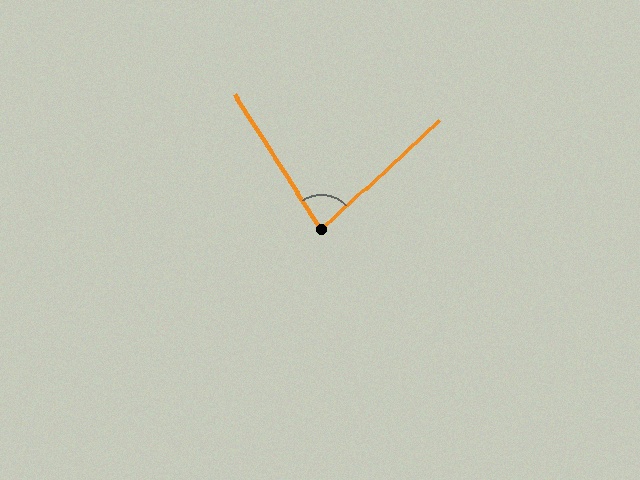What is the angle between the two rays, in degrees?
Approximately 80 degrees.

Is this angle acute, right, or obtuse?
It is acute.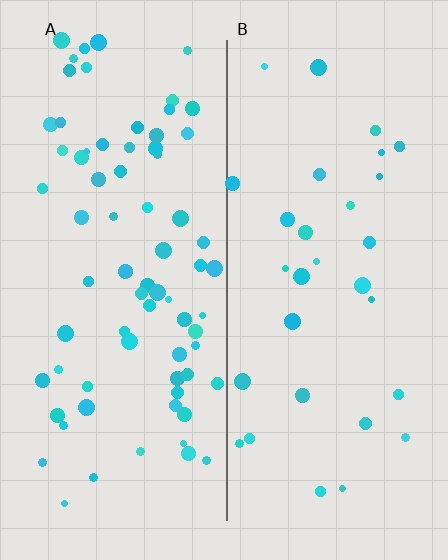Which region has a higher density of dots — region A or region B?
A (the left).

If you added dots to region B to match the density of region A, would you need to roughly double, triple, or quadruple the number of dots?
Approximately double.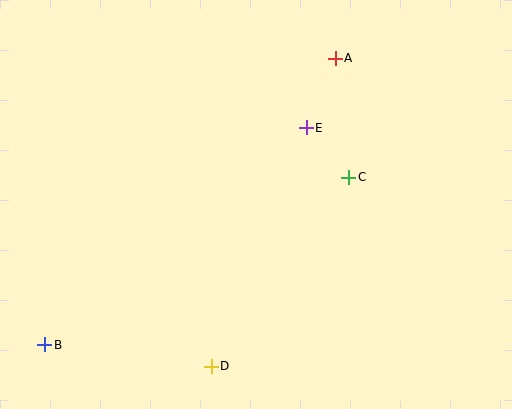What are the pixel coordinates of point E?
Point E is at (306, 128).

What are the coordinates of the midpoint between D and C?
The midpoint between D and C is at (280, 272).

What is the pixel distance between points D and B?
The distance between D and B is 168 pixels.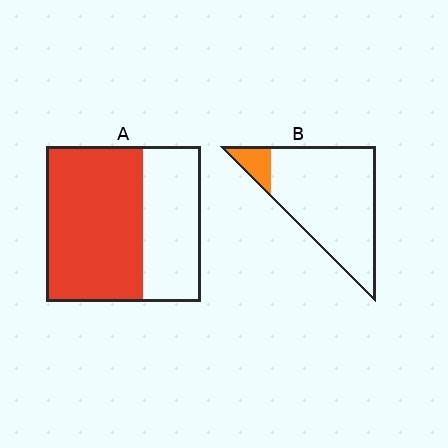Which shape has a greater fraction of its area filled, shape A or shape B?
Shape A.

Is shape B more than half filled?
No.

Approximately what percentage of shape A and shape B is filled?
A is approximately 65% and B is approximately 10%.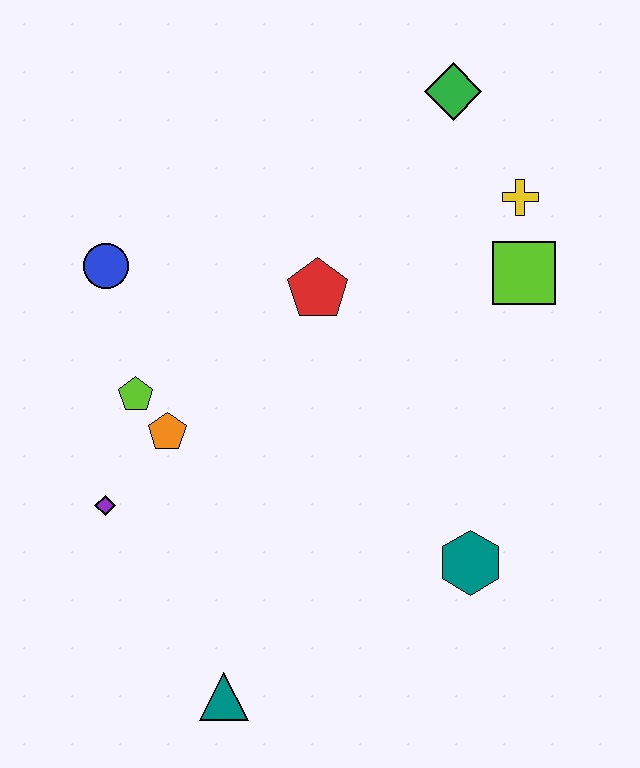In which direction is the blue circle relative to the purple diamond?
The blue circle is above the purple diamond.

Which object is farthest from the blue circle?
The teal hexagon is farthest from the blue circle.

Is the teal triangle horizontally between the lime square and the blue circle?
Yes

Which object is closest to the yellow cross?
The lime square is closest to the yellow cross.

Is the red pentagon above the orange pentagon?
Yes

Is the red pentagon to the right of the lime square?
No